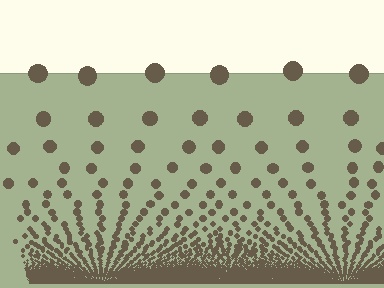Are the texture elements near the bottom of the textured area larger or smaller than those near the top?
Smaller. The gradient is inverted — elements near the bottom are smaller and denser.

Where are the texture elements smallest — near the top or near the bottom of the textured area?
Near the bottom.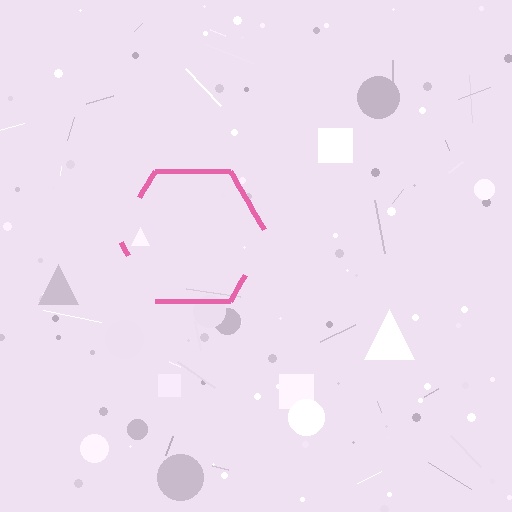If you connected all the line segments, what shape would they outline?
They would outline a hexagon.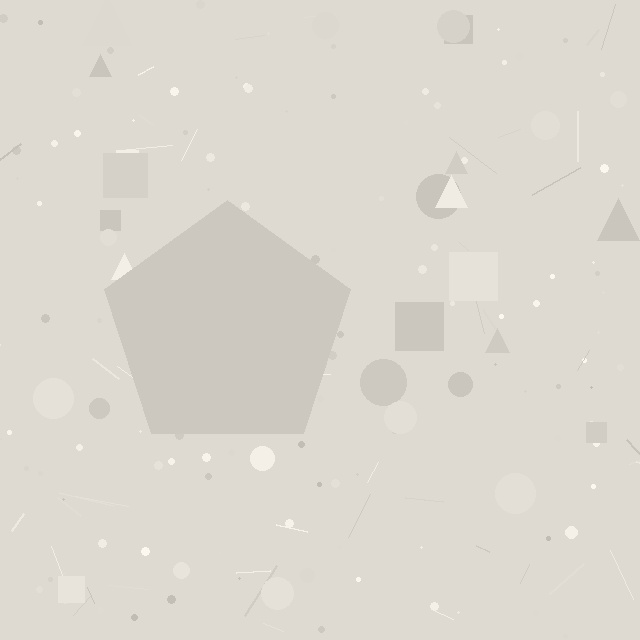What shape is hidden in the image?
A pentagon is hidden in the image.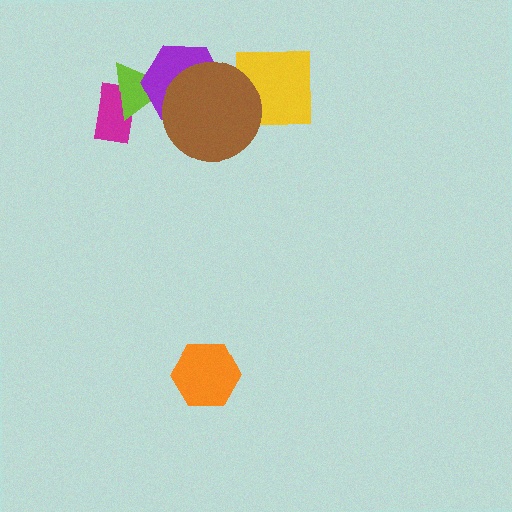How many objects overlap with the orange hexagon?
0 objects overlap with the orange hexagon.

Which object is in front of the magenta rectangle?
The lime triangle is in front of the magenta rectangle.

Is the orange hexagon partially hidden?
No, no other shape covers it.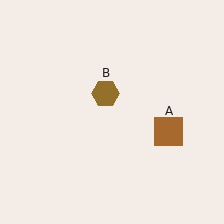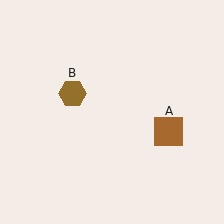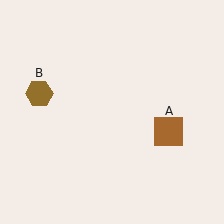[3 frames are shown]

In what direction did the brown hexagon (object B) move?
The brown hexagon (object B) moved left.